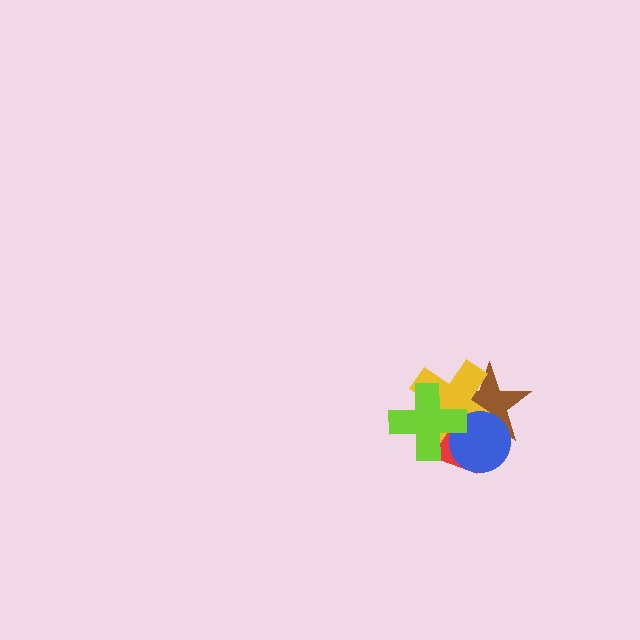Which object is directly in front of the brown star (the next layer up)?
The yellow cross is directly in front of the brown star.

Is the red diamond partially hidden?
Yes, it is partially covered by another shape.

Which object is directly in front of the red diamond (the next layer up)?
The brown star is directly in front of the red diamond.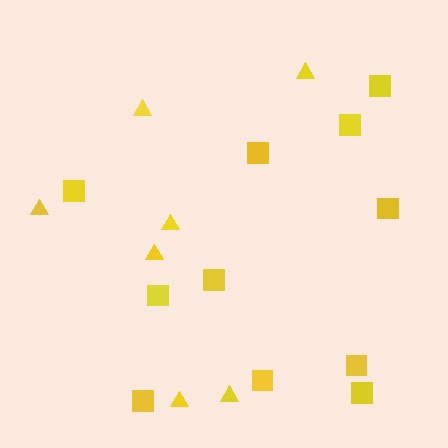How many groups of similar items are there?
There are 2 groups: one group of squares (11) and one group of triangles (7).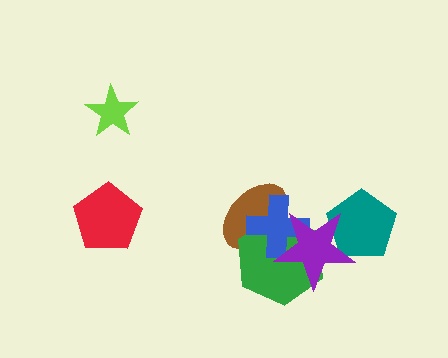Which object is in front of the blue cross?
The purple star is in front of the blue cross.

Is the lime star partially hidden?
No, no other shape covers it.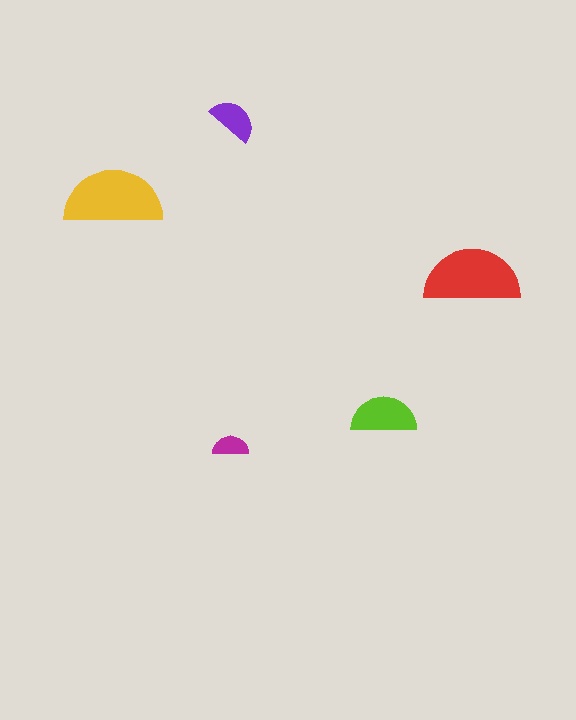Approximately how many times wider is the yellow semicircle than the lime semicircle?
About 1.5 times wider.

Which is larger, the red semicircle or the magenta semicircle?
The red one.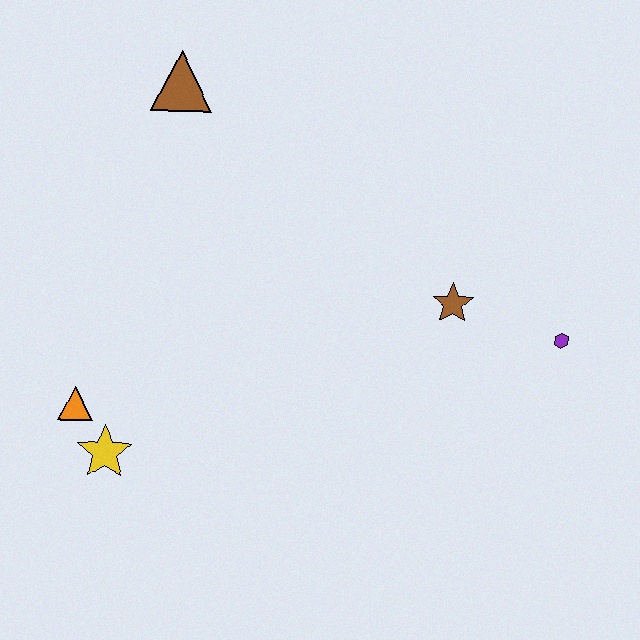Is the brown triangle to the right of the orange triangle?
Yes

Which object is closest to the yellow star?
The orange triangle is closest to the yellow star.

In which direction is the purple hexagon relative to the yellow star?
The purple hexagon is to the right of the yellow star.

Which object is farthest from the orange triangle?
The purple hexagon is farthest from the orange triangle.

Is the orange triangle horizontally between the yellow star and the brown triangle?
No